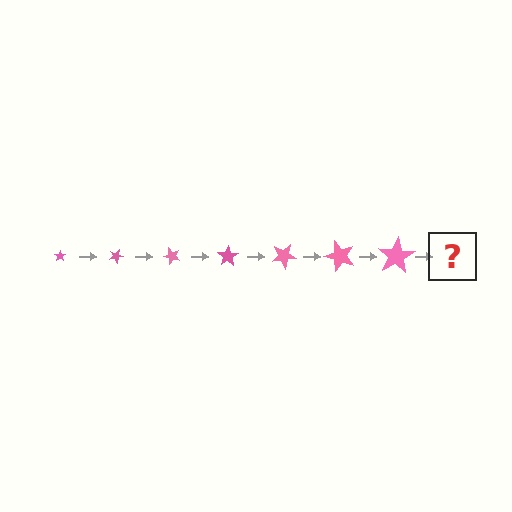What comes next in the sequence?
The next element should be a star, larger than the previous one and rotated 175 degrees from the start.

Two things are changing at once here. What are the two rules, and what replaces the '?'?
The two rules are that the star grows larger each step and it rotates 25 degrees each step. The '?' should be a star, larger than the previous one and rotated 175 degrees from the start.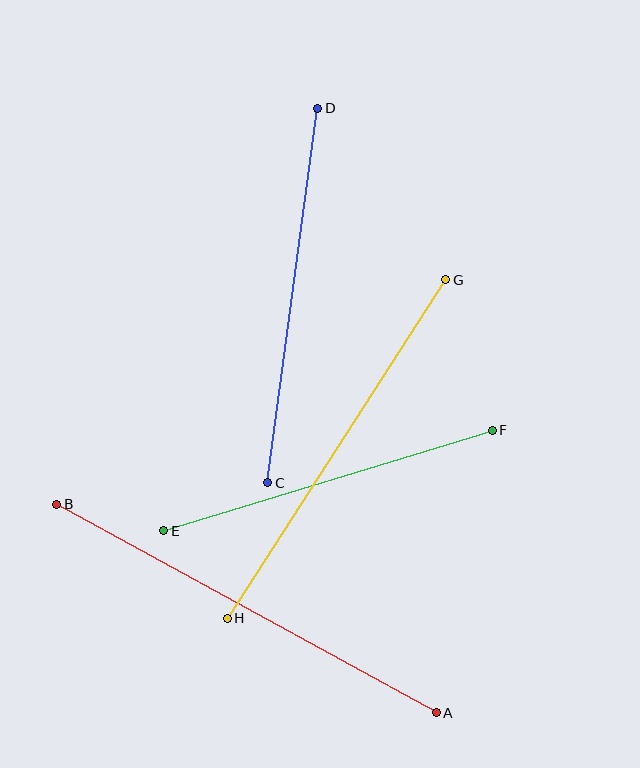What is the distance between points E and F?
The distance is approximately 344 pixels.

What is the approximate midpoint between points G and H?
The midpoint is at approximately (336, 449) pixels.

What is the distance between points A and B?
The distance is approximately 433 pixels.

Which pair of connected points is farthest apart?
Points A and B are farthest apart.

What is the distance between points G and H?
The distance is approximately 403 pixels.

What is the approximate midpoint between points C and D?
The midpoint is at approximately (293, 296) pixels.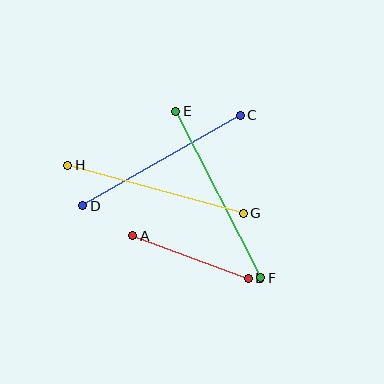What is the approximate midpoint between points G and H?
The midpoint is at approximately (156, 189) pixels.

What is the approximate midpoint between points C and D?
The midpoint is at approximately (161, 160) pixels.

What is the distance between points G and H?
The distance is approximately 182 pixels.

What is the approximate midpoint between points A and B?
The midpoint is at approximately (191, 257) pixels.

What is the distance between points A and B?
The distance is approximately 123 pixels.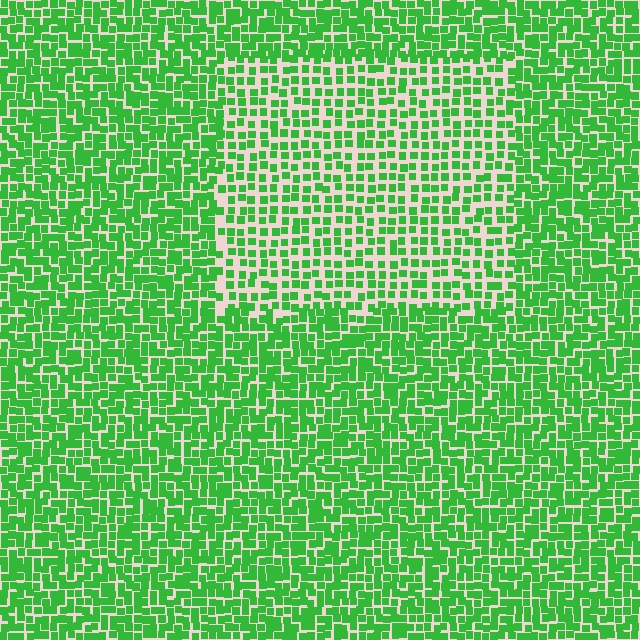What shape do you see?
I see a rectangle.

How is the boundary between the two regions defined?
The boundary is defined by a change in element density (approximately 1.7x ratio). All elements are the same color, size, and shape.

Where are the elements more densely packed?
The elements are more densely packed outside the rectangle boundary.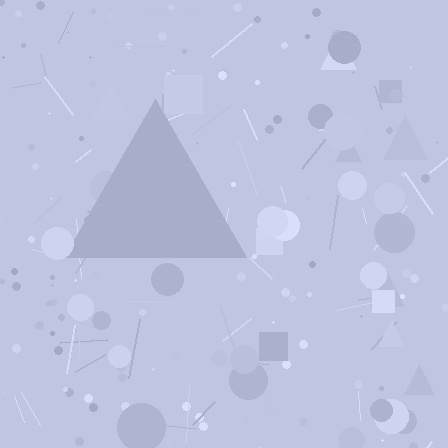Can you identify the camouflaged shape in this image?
The camouflaged shape is a triangle.